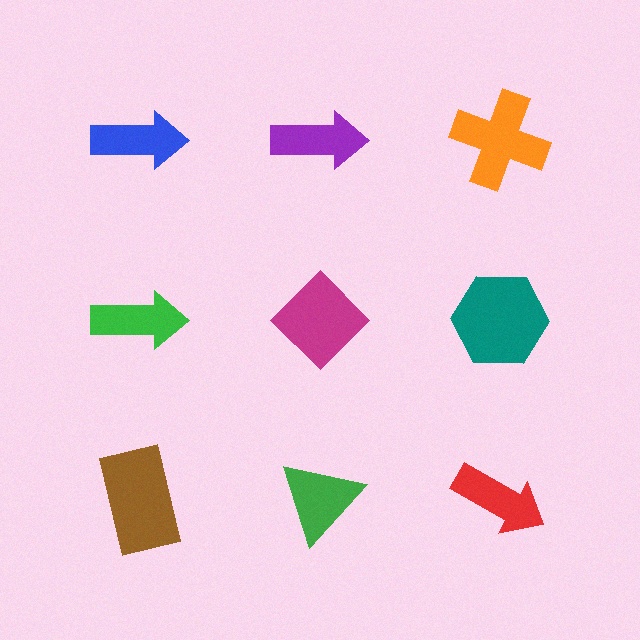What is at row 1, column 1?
A blue arrow.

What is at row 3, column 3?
A red arrow.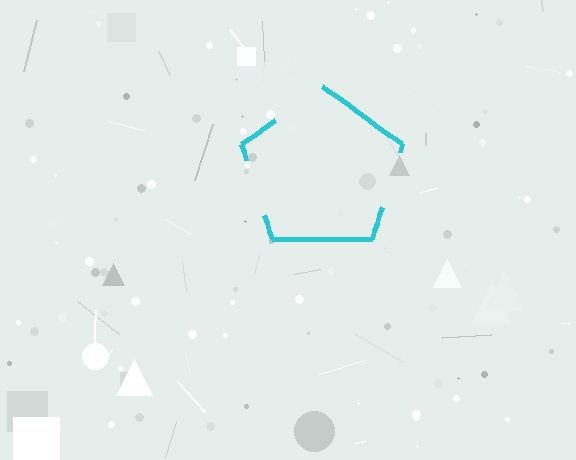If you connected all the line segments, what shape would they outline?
They would outline a pentagon.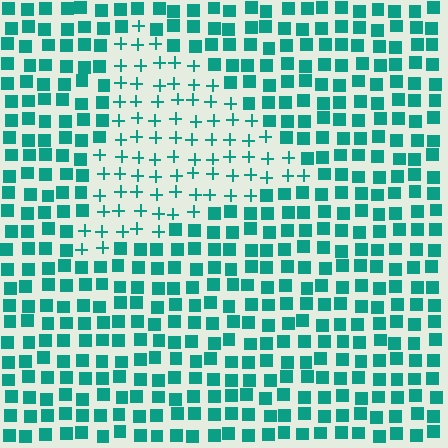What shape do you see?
I see a triangle.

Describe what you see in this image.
The image is filled with small teal elements arranged in a uniform grid. A triangle-shaped region contains plus signs, while the surrounding area contains squares. The boundary is defined purely by the change in element shape.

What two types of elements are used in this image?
The image uses plus signs inside the triangle region and squares outside it.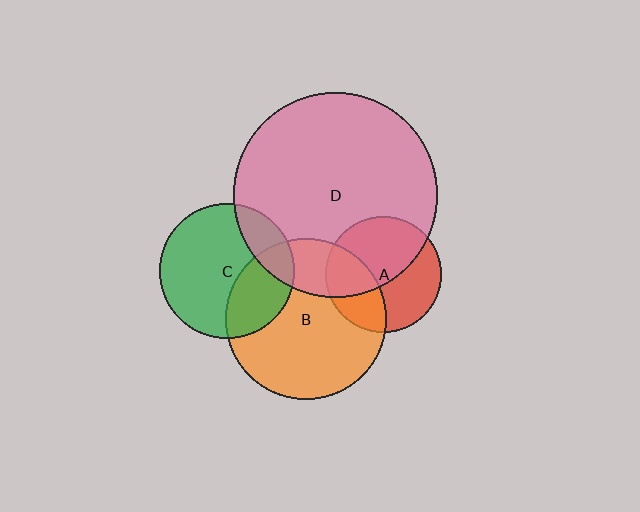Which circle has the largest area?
Circle D (pink).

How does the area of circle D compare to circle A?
Approximately 3.1 times.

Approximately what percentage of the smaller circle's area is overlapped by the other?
Approximately 55%.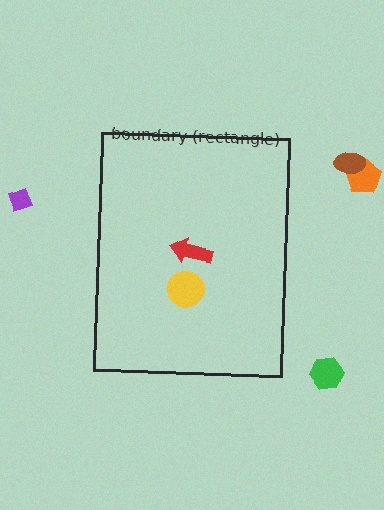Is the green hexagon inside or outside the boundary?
Outside.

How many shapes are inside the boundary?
2 inside, 4 outside.